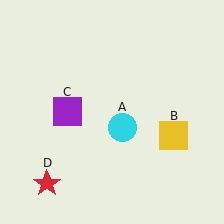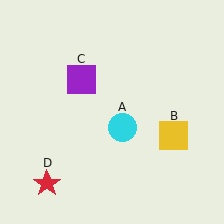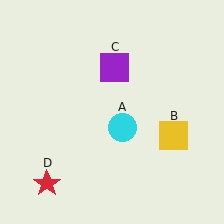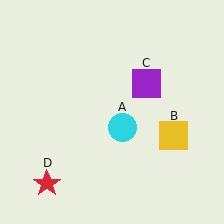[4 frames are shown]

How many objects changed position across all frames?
1 object changed position: purple square (object C).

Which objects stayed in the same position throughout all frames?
Cyan circle (object A) and yellow square (object B) and red star (object D) remained stationary.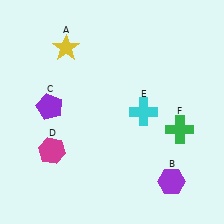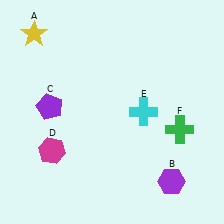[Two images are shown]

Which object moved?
The yellow star (A) moved left.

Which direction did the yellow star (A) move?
The yellow star (A) moved left.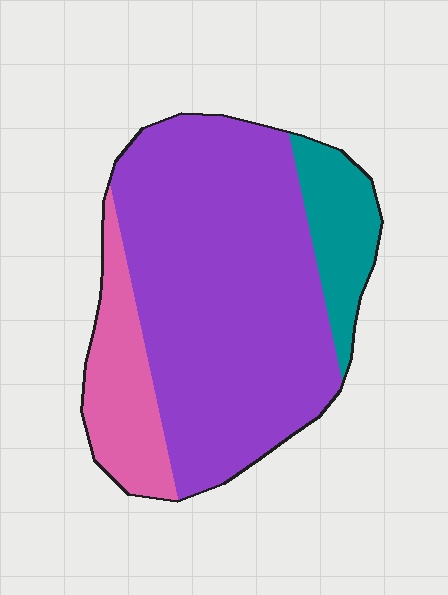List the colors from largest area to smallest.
From largest to smallest: purple, pink, teal.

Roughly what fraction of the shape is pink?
Pink takes up about one sixth (1/6) of the shape.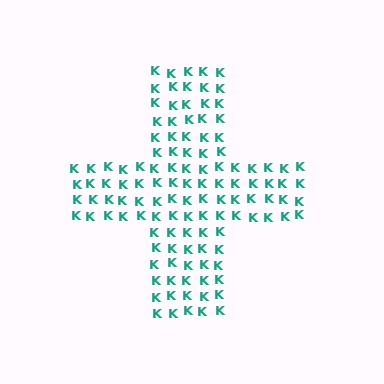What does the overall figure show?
The overall figure shows a cross.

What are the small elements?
The small elements are letter K's.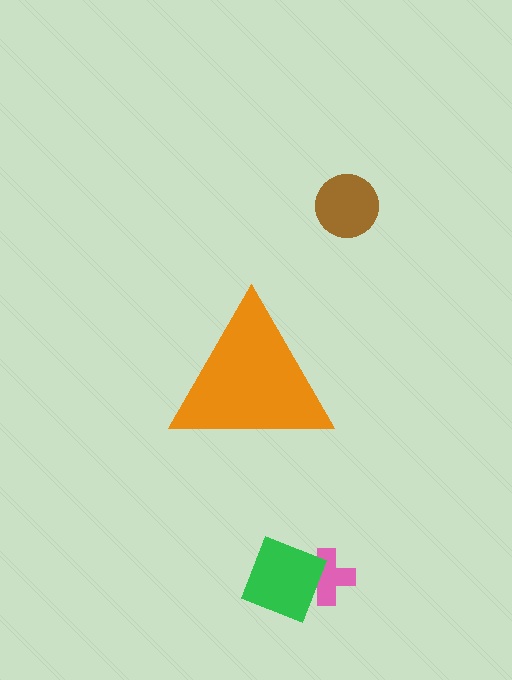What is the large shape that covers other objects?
An orange triangle.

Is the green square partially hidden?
No, the green square is fully visible.